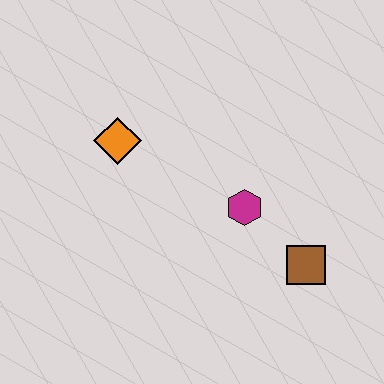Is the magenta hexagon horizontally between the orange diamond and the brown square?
Yes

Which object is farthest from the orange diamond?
The brown square is farthest from the orange diamond.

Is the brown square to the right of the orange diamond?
Yes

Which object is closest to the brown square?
The magenta hexagon is closest to the brown square.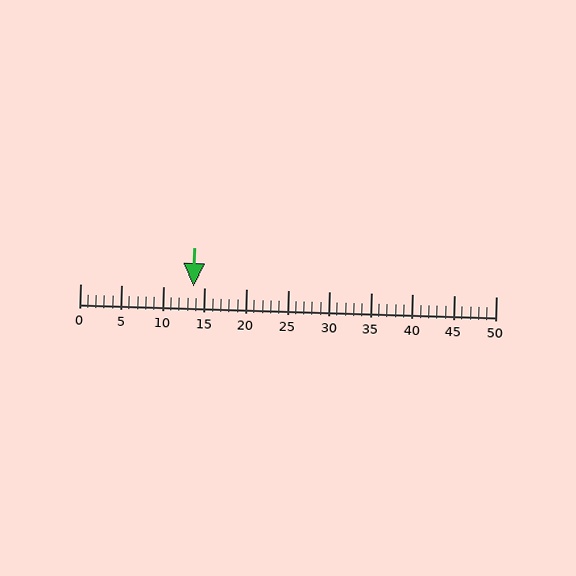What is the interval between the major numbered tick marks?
The major tick marks are spaced 5 units apart.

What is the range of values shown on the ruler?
The ruler shows values from 0 to 50.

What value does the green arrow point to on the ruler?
The green arrow points to approximately 14.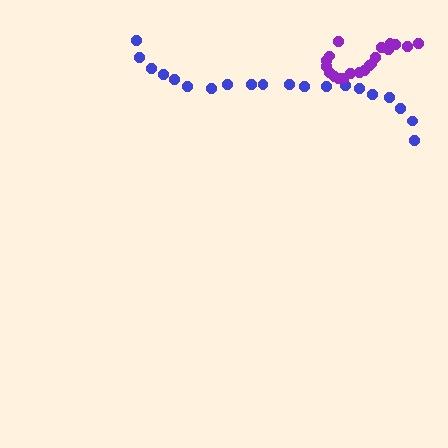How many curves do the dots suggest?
There are 2 distinct paths.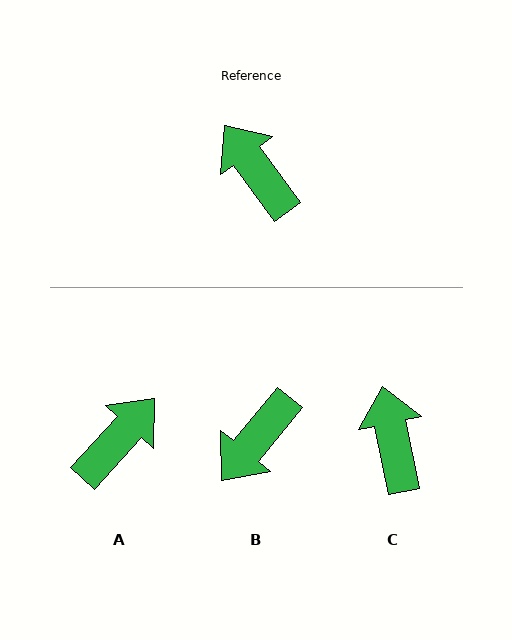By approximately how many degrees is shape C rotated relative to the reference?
Approximately 24 degrees clockwise.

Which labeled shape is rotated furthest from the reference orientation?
B, about 105 degrees away.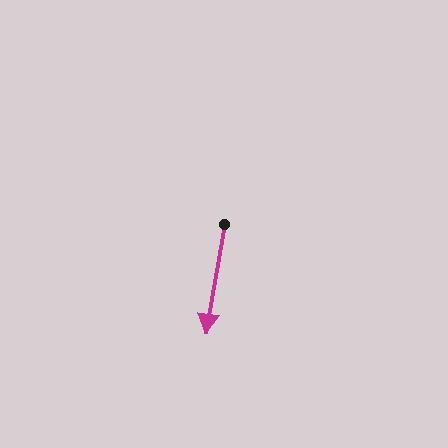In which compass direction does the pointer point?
South.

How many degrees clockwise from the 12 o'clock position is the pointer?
Approximately 190 degrees.